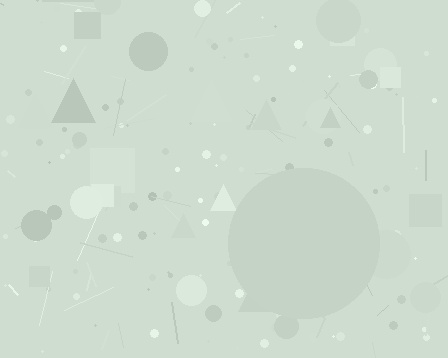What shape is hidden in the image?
A circle is hidden in the image.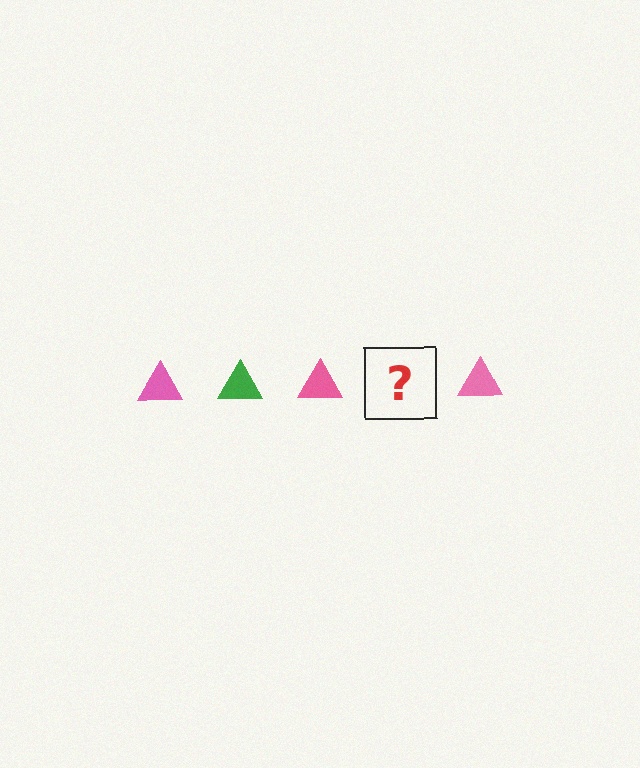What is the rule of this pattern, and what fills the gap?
The rule is that the pattern cycles through pink, green triangles. The gap should be filled with a green triangle.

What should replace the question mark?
The question mark should be replaced with a green triangle.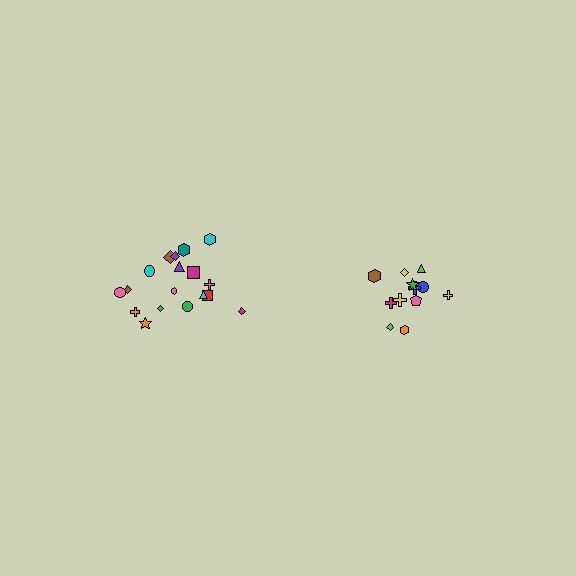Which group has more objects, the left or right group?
The left group.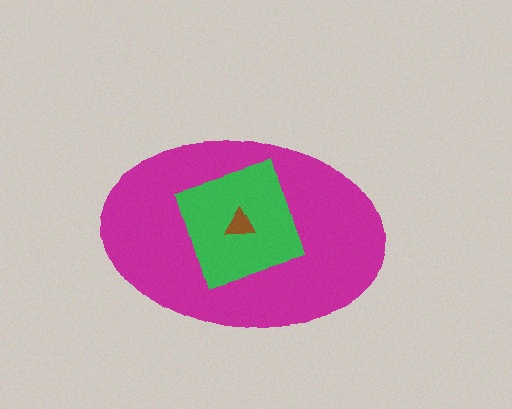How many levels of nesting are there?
3.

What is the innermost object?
The brown triangle.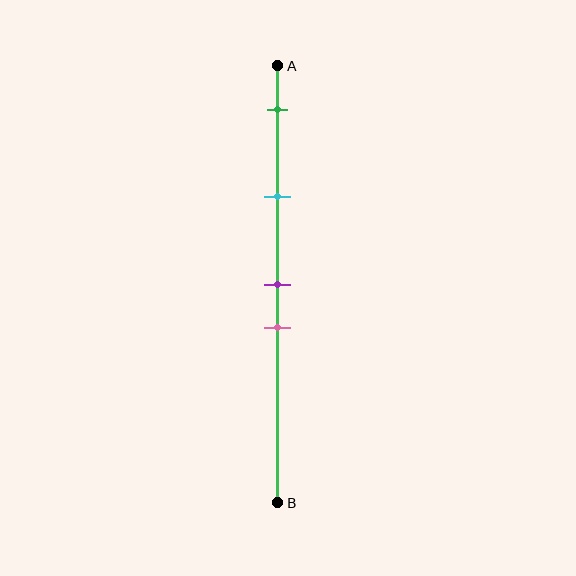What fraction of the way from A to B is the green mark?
The green mark is approximately 10% (0.1) of the way from A to B.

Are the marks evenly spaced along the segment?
No, the marks are not evenly spaced.